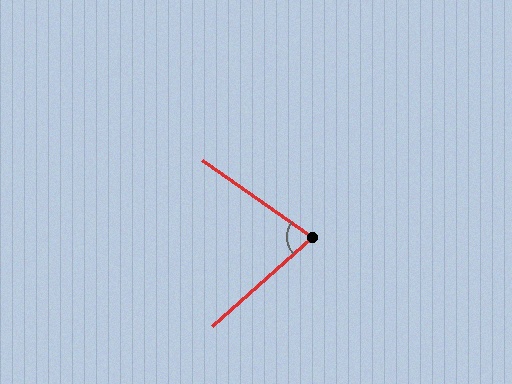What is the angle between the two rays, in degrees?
Approximately 77 degrees.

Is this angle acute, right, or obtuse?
It is acute.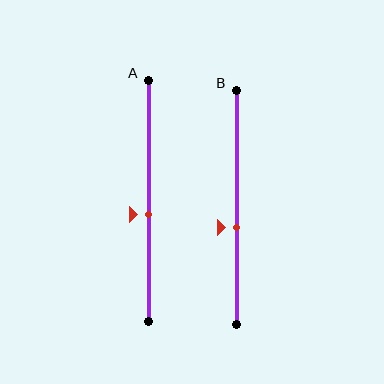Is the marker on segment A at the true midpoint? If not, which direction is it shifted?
No, the marker on segment A is shifted downward by about 6% of the segment length.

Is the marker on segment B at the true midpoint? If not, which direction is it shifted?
No, the marker on segment B is shifted downward by about 9% of the segment length.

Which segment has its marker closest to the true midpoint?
Segment A has its marker closest to the true midpoint.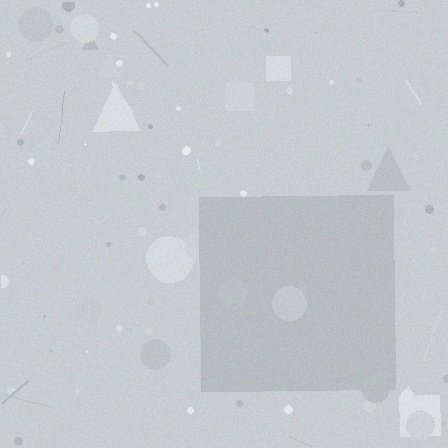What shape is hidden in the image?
A square is hidden in the image.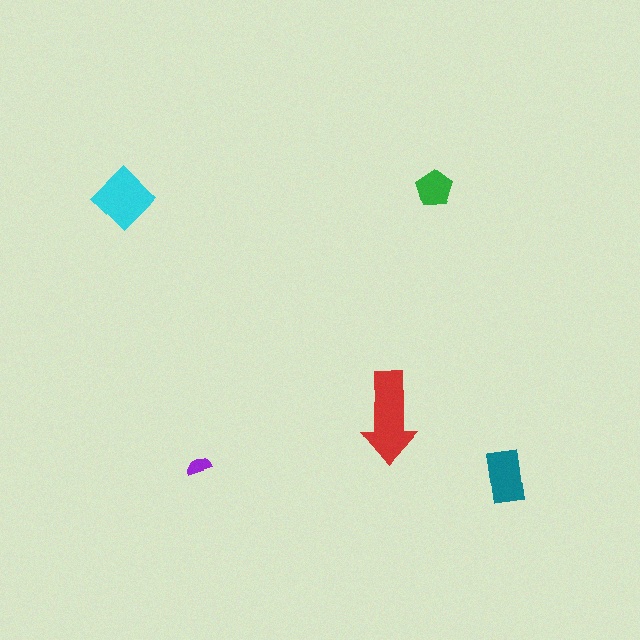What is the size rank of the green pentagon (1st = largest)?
4th.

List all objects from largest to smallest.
The red arrow, the cyan diamond, the teal rectangle, the green pentagon, the purple semicircle.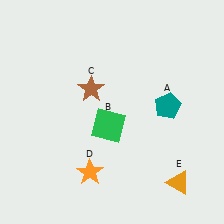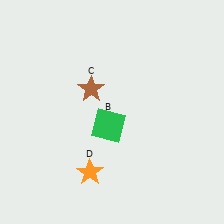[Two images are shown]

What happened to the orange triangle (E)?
The orange triangle (E) was removed in Image 2. It was in the bottom-right area of Image 1.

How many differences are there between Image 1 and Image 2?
There are 2 differences between the two images.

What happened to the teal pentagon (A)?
The teal pentagon (A) was removed in Image 2. It was in the top-right area of Image 1.